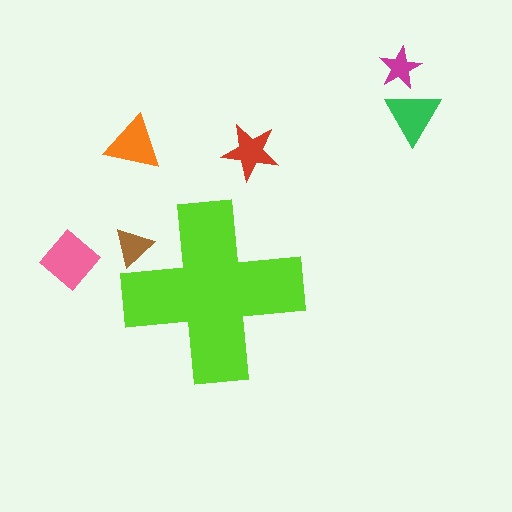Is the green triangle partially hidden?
No, the green triangle is fully visible.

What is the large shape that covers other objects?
A lime cross.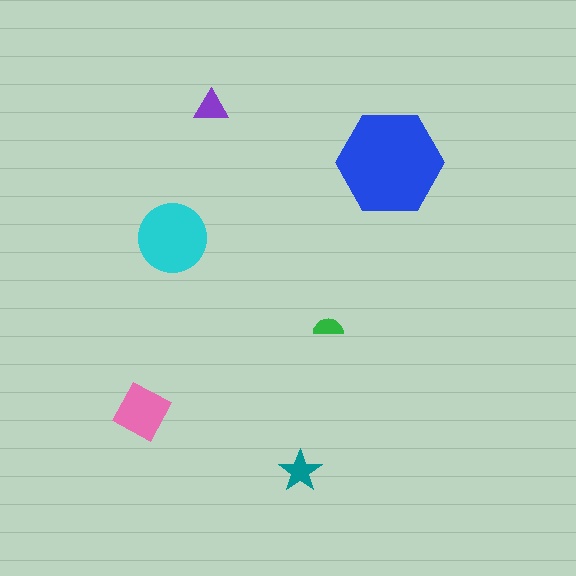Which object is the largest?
The blue hexagon.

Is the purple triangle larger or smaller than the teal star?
Smaller.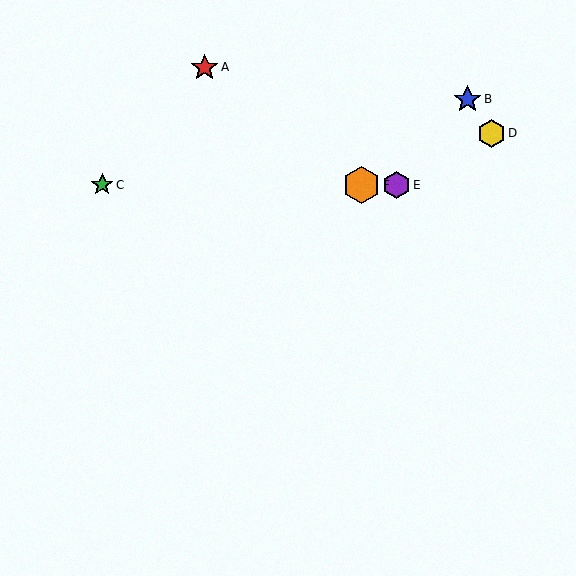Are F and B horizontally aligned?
No, F is at y≈185 and B is at y≈99.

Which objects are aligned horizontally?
Objects C, E, F are aligned horizontally.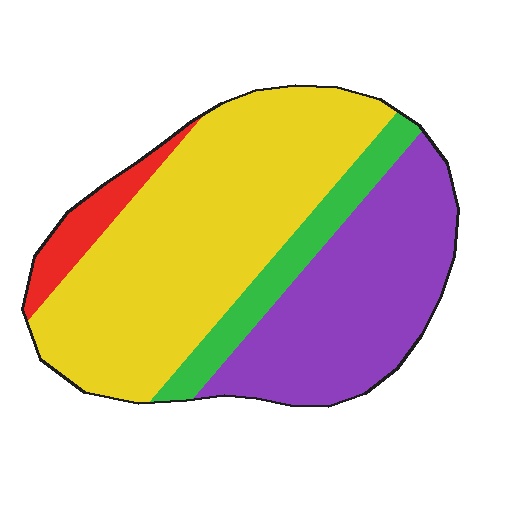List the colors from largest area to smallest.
From largest to smallest: yellow, purple, green, red.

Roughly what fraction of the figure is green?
Green covers 11% of the figure.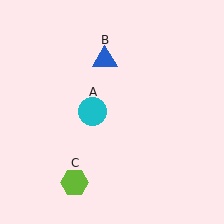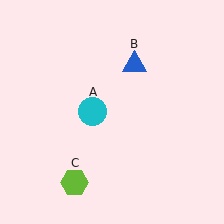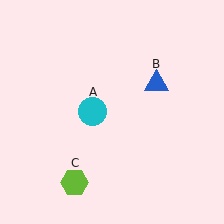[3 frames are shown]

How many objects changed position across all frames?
1 object changed position: blue triangle (object B).